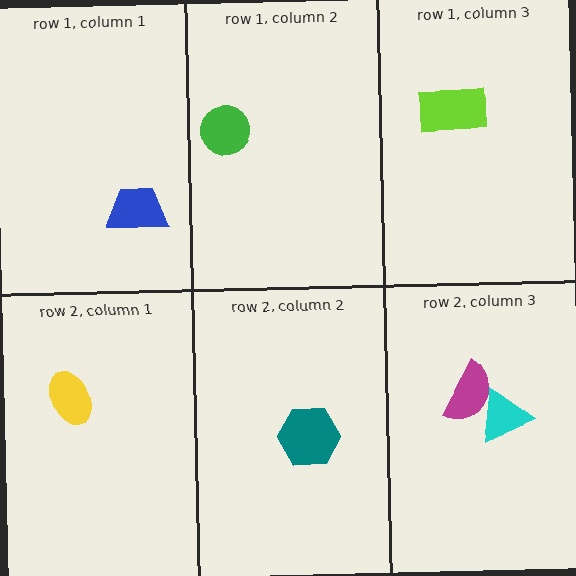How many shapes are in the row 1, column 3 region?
1.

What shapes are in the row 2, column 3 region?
The cyan triangle, the magenta semicircle.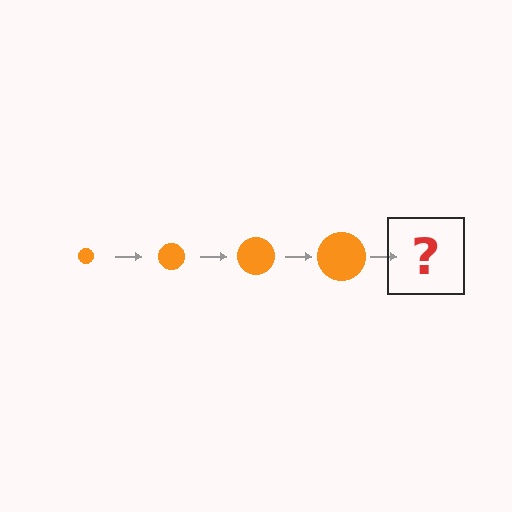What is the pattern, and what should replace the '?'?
The pattern is that the circle gets progressively larger each step. The '?' should be an orange circle, larger than the previous one.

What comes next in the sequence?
The next element should be an orange circle, larger than the previous one.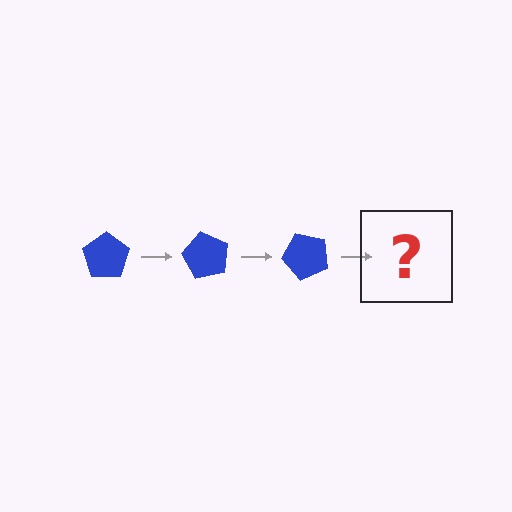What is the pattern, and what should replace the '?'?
The pattern is that the pentagon rotates 60 degrees each step. The '?' should be a blue pentagon rotated 180 degrees.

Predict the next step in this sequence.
The next step is a blue pentagon rotated 180 degrees.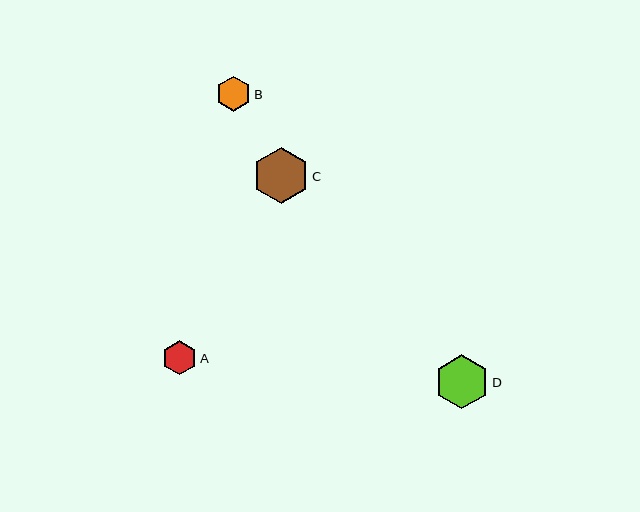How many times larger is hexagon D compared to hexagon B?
Hexagon D is approximately 1.5 times the size of hexagon B.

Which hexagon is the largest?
Hexagon C is the largest with a size of approximately 57 pixels.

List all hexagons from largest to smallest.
From largest to smallest: C, D, B, A.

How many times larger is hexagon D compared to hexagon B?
Hexagon D is approximately 1.5 times the size of hexagon B.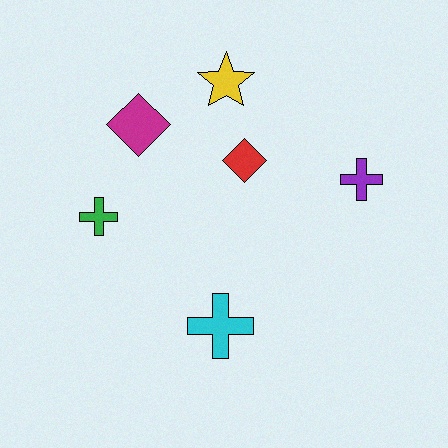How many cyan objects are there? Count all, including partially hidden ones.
There is 1 cyan object.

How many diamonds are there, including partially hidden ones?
There are 2 diamonds.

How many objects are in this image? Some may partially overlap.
There are 6 objects.